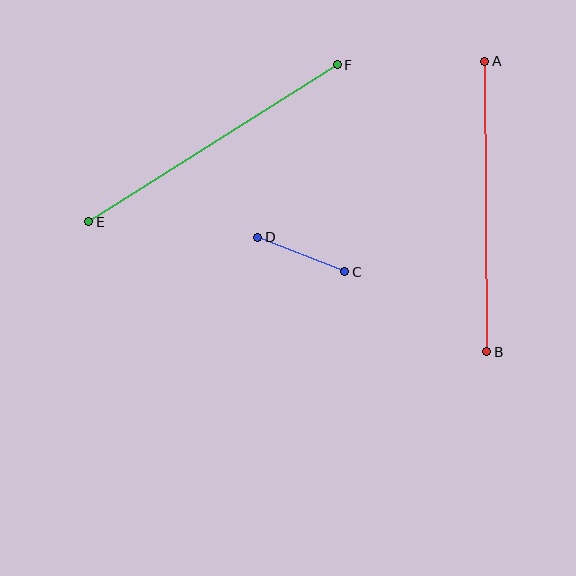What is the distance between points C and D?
The distance is approximately 94 pixels.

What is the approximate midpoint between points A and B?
The midpoint is at approximately (486, 207) pixels.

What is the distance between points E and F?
The distance is approximately 294 pixels.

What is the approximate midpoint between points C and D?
The midpoint is at approximately (301, 255) pixels.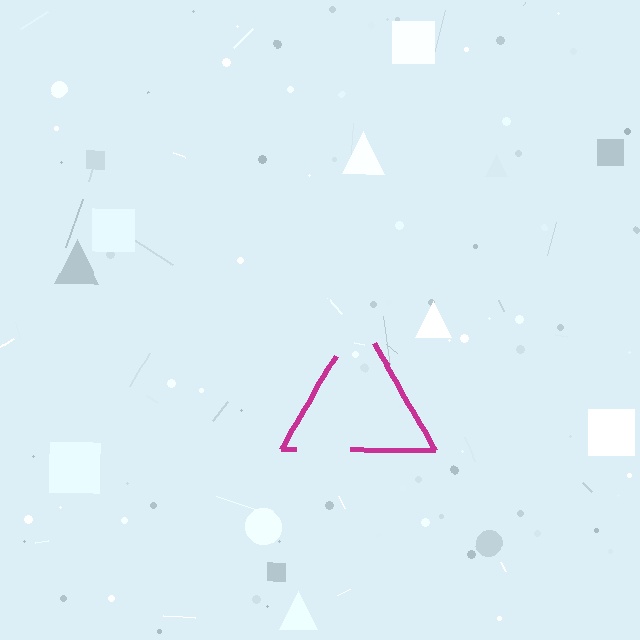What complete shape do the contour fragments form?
The contour fragments form a triangle.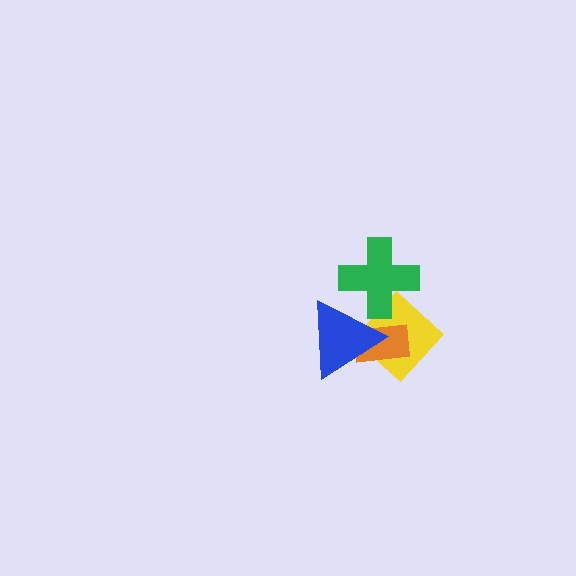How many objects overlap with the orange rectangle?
2 objects overlap with the orange rectangle.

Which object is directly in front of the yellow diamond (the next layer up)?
The orange rectangle is directly in front of the yellow diamond.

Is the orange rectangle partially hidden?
Yes, it is partially covered by another shape.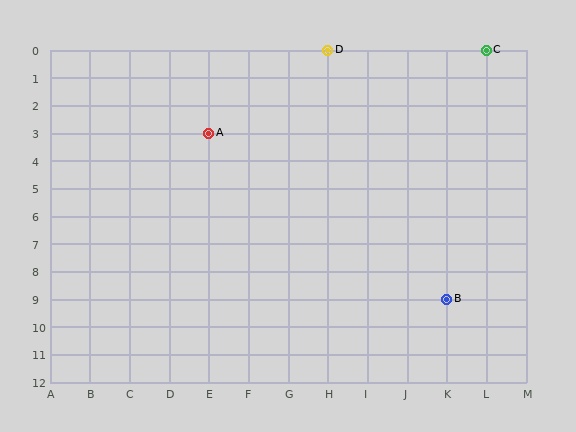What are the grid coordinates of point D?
Point D is at grid coordinates (H, 0).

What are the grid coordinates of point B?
Point B is at grid coordinates (K, 9).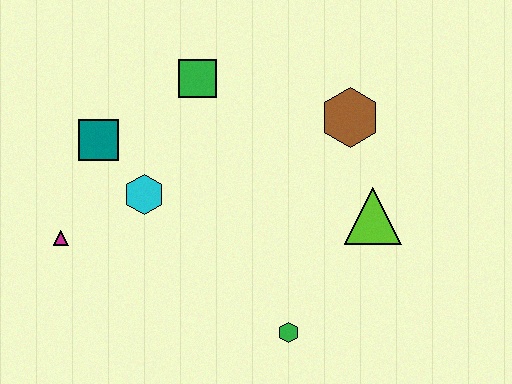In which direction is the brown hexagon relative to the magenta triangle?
The brown hexagon is to the right of the magenta triangle.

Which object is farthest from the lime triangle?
The magenta triangle is farthest from the lime triangle.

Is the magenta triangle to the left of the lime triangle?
Yes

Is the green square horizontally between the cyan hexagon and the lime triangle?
Yes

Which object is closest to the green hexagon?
The lime triangle is closest to the green hexagon.